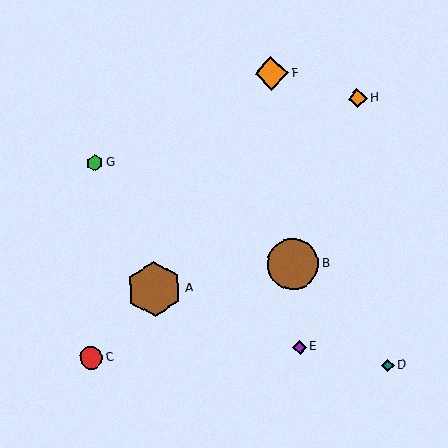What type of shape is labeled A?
Shape A is a brown hexagon.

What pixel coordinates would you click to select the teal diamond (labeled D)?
Click at (388, 366) to select the teal diamond D.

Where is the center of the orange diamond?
The center of the orange diamond is at (271, 73).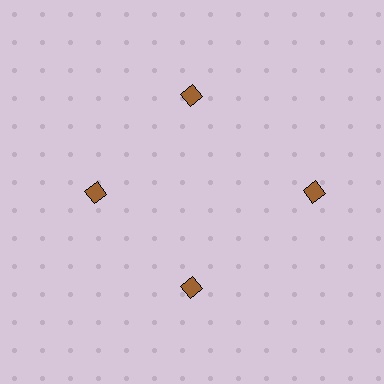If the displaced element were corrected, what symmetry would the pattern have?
It would have 4-fold rotational symmetry — the pattern would map onto itself every 90 degrees.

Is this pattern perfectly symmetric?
No. The 4 brown diamonds are arranged in a ring, but one element near the 3 o'clock position is pushed outward from the center, breaking the 4-fold rotational symmetry.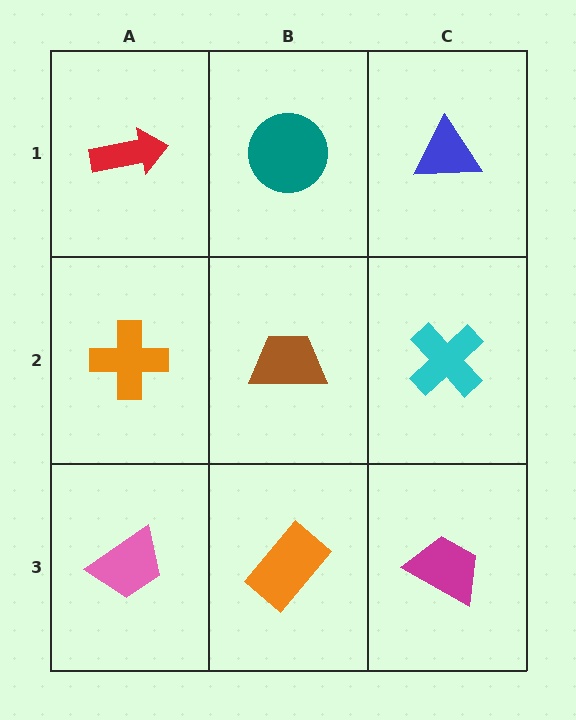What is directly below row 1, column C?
A cyan cross.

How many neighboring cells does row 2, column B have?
4.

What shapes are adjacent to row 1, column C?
A cyan cross (row 2, column C), a teal circle (row 1, column B).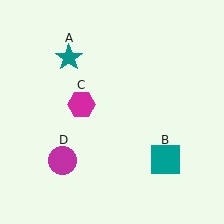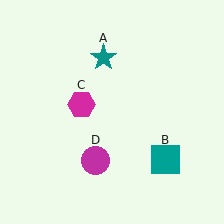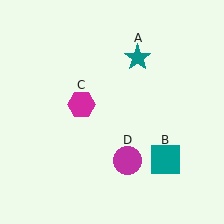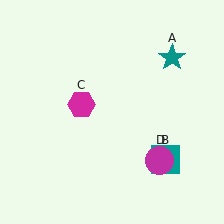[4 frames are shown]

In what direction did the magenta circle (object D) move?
The magenta circle (object D) moved right.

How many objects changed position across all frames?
2 objects changed position: teal star (object A), magenta circle (object D).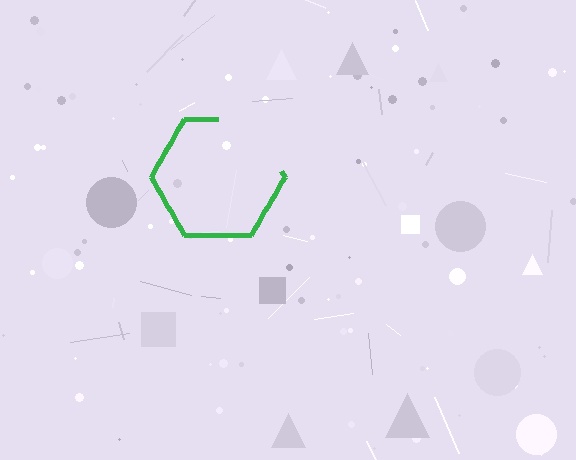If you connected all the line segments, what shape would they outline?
They would outline a hexagon.